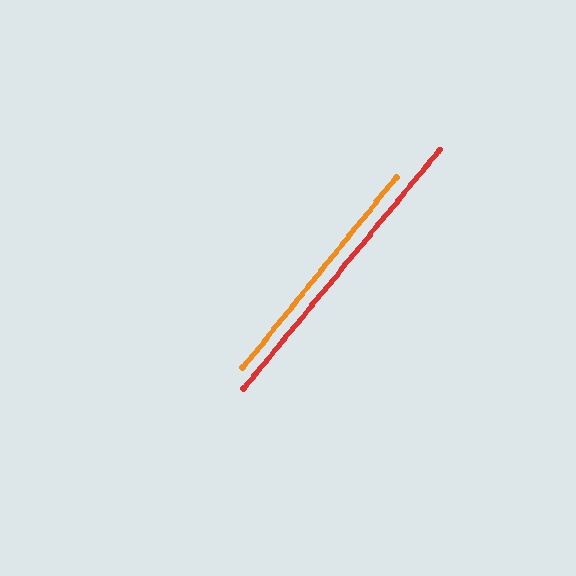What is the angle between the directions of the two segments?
Approximately 1 degree.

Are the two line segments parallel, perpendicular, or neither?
Parallel — their directions differ by only 0.5°.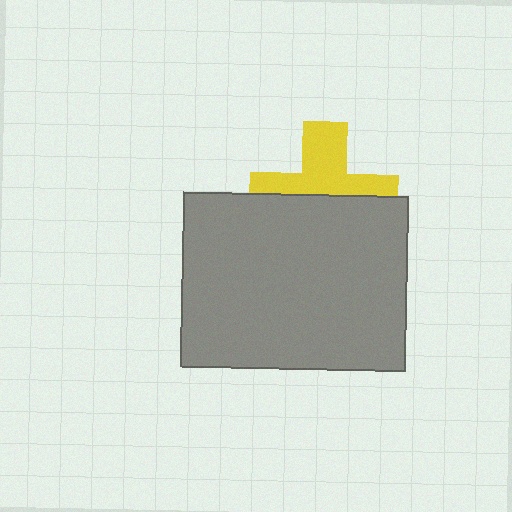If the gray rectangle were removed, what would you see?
You would see the complete yellow cross.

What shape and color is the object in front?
The object in front is a gray rectangle.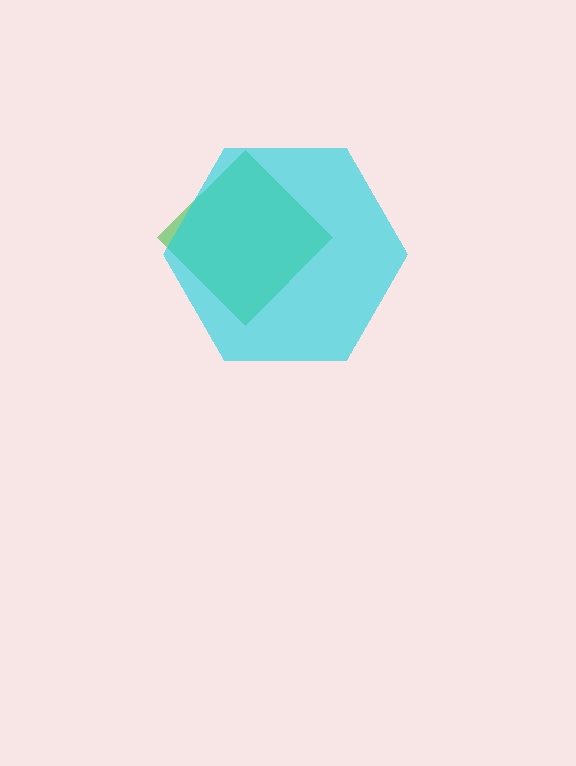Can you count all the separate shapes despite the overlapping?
Yes, there are 2 separate shapes.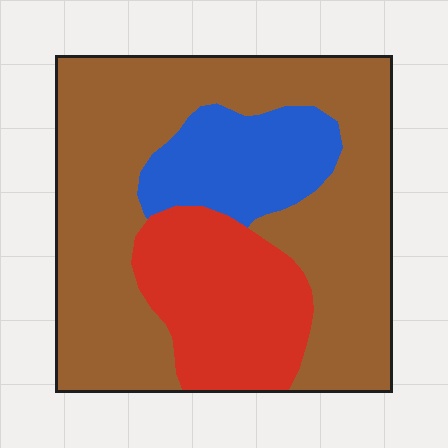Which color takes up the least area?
Blue, at roughly 15%.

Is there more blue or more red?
Red.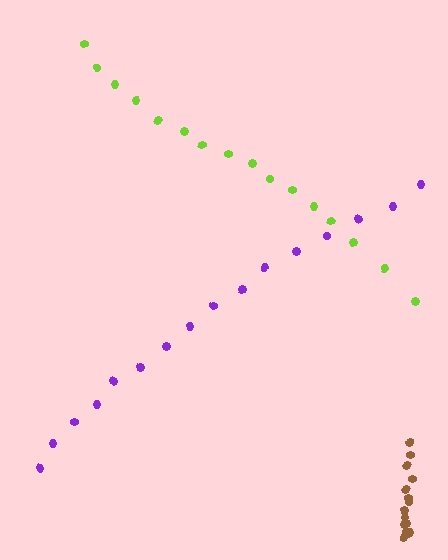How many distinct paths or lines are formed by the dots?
There are 3 distinct paths.